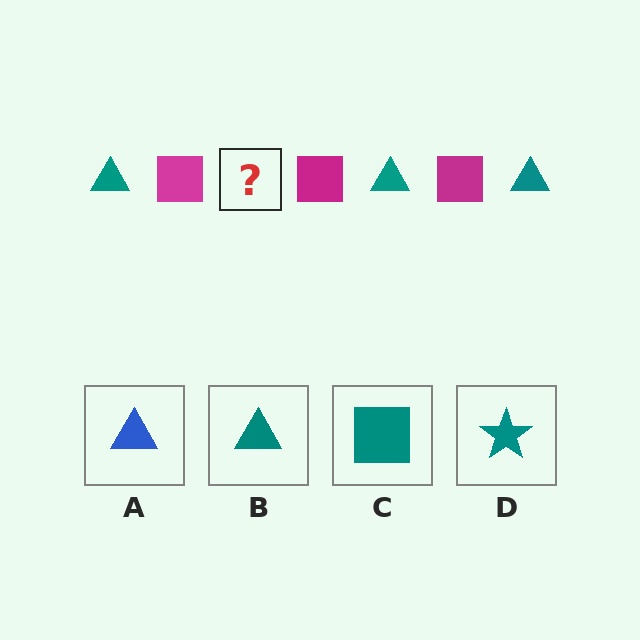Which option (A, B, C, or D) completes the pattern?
B.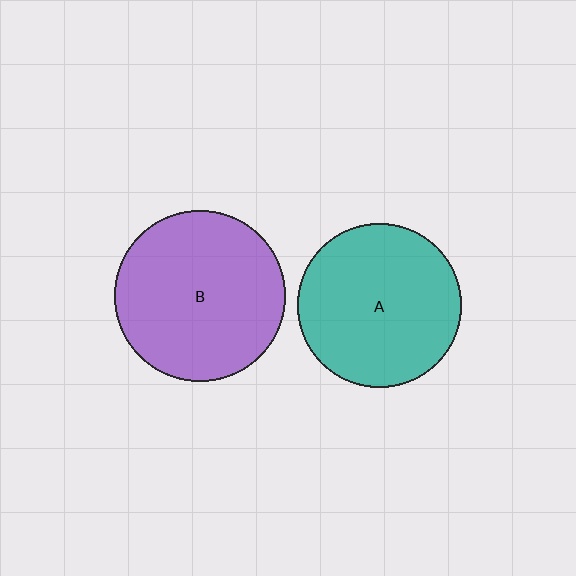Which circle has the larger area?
Circle B (purple).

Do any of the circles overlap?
No, none of the circles overlap.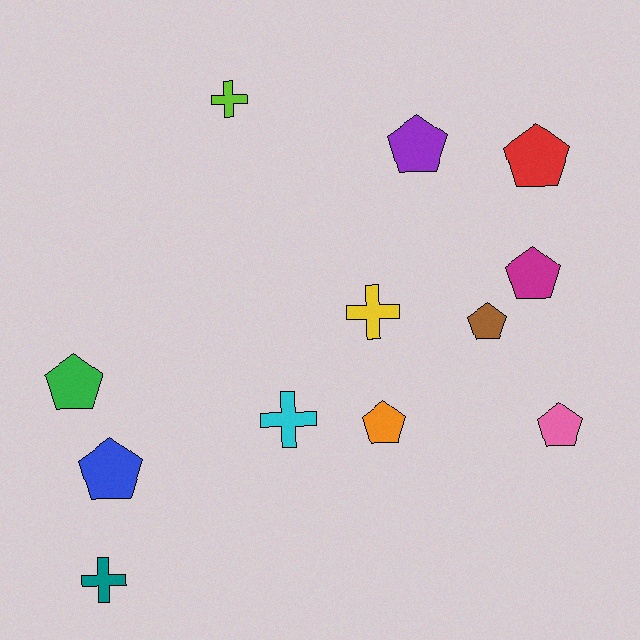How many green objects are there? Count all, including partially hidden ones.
There is 1 green object.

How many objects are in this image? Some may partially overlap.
There are 12 objects.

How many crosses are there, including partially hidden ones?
There are 4 crosses.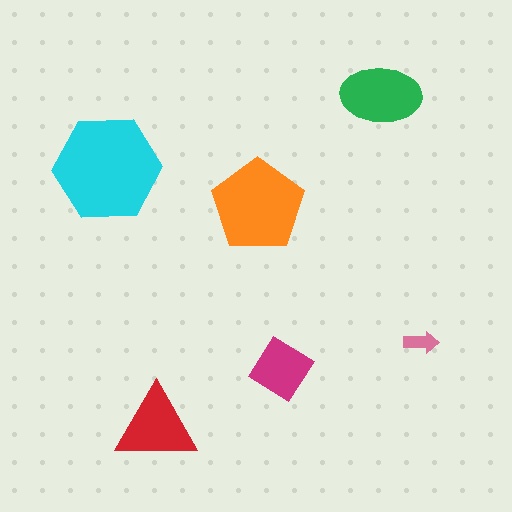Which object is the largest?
The cyan hexagon.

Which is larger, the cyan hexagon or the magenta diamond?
The cyan hexagon.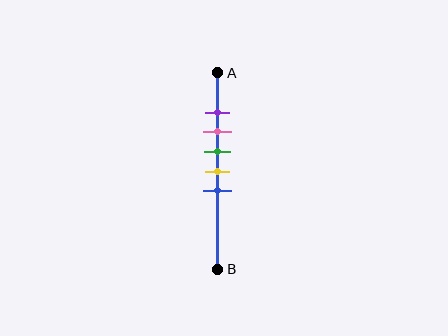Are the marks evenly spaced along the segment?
Yes, the marks are approximately evenly spaced.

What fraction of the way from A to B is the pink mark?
The pink mark is approximately 30% (0.3) of the way from A to B.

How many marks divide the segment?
There are 5 marks dividing the segment.